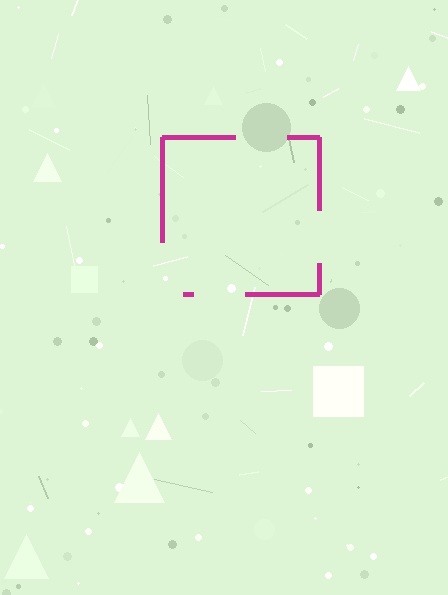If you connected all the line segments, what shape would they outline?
They would outline a square.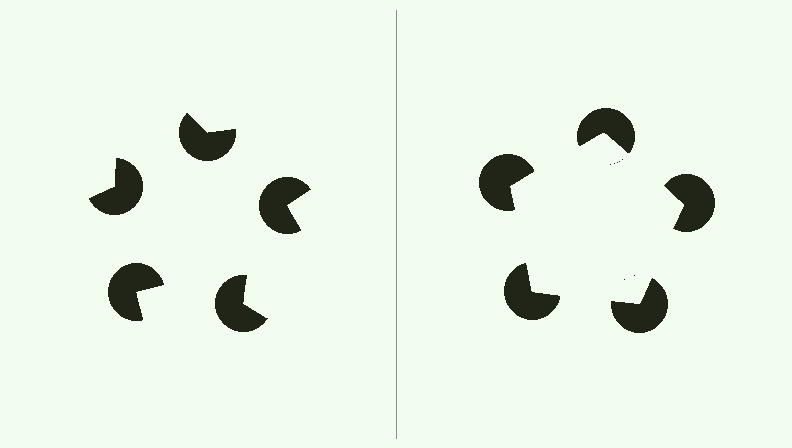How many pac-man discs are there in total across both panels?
10 — 5 on each side.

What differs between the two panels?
The pac-man discs are positioned identically on both sides; only the wedge orientations differ. On the right they align to a pentagon; on the left they are misaligned.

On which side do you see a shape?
An illusory pentagon appears on the right side. On the left side the wedge cuts are rotated, so no coherent shape forms.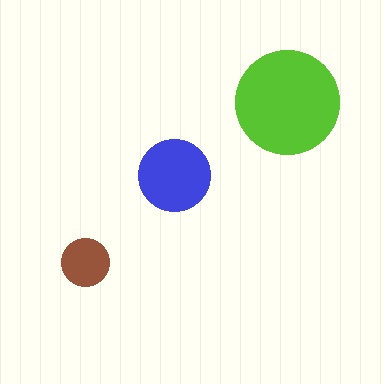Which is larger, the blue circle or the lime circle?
The lime one.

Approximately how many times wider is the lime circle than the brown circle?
About 2 times wider.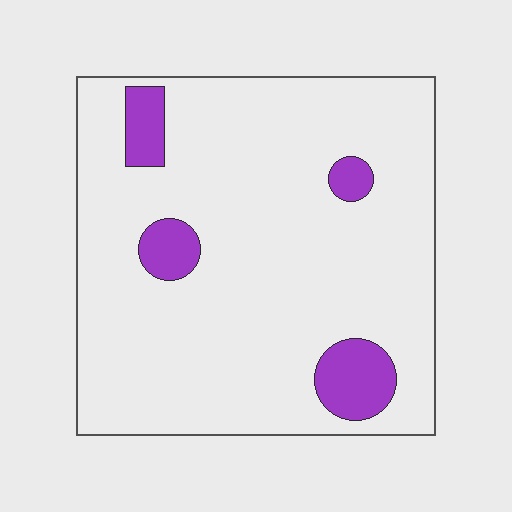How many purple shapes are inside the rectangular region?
4.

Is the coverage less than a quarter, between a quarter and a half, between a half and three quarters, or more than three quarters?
Less than a quarter.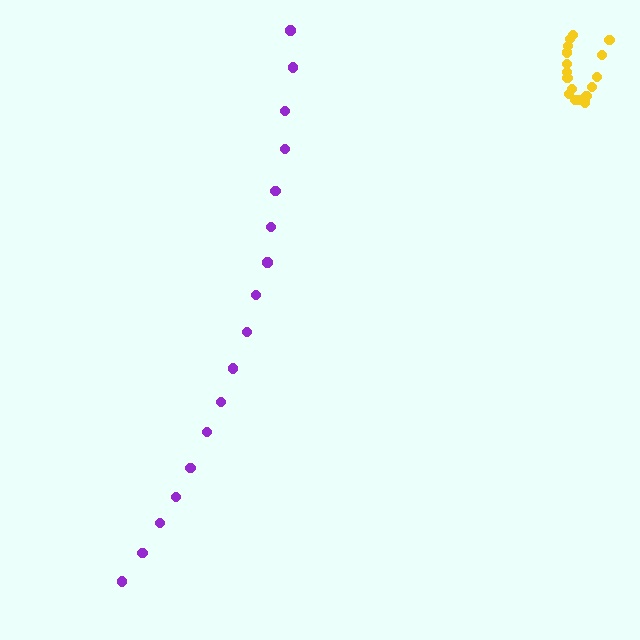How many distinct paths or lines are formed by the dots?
There are 2 distinct paths.